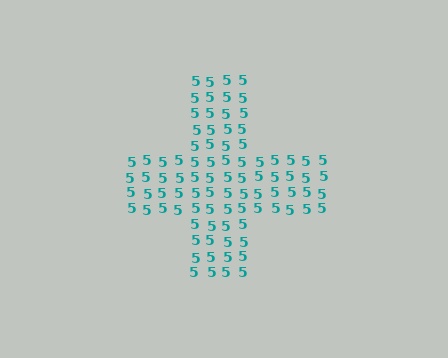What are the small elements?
The small elements are digit 5's.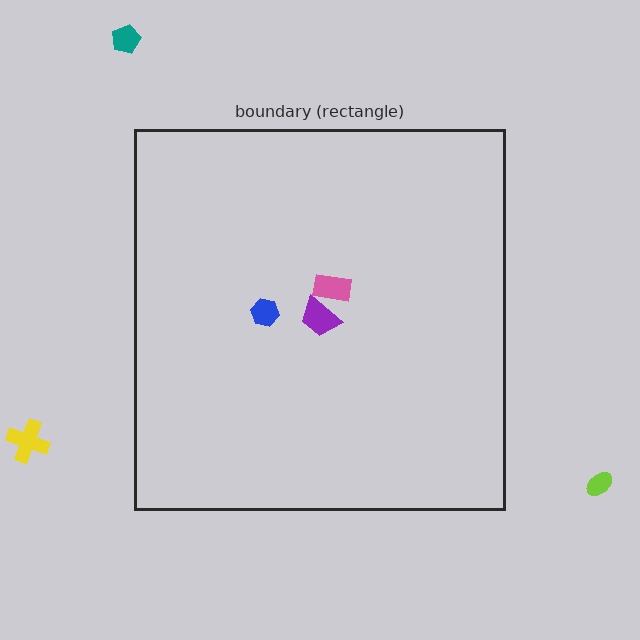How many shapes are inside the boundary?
3 inside, 3 outside.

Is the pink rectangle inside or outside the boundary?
Inside.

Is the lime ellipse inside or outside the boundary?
Outside.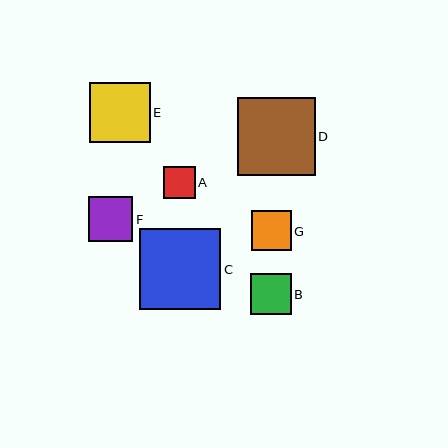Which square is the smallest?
Square A is the smallest with a size of approximately 32 pixels.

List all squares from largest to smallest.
From largest to smallest: C, D, E, F, B, G, A.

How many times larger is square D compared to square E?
Square D is approximately 1.3 times the size of square E.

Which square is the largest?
Square C is the largest with a size of approximately 81 pixels.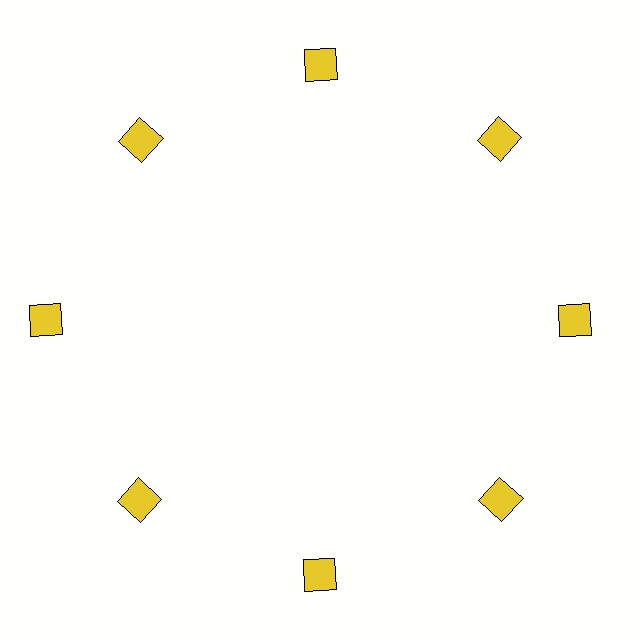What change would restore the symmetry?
The symmetry would be restored by moving it inward, back onto the ring so that all 8 squares sit at equal angles and equal distance from the center.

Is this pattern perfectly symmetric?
No. The 8 yellow squares are arranged in a ring, but one element near the 9 o'clock position is pushed outward from the center, breaking the 8-fold rotational symmetry.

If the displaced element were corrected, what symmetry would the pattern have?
It would have 8-fold rotational symmetry — the pattern would map onto itself every 45 degrees.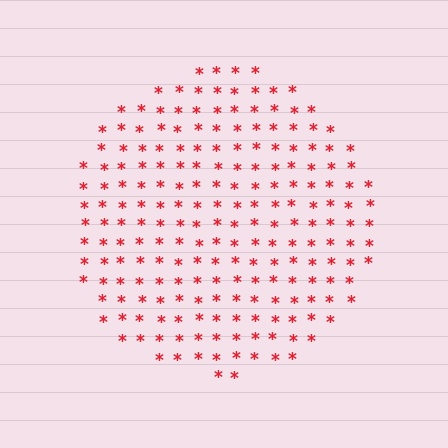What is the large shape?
The large shape is a circle.